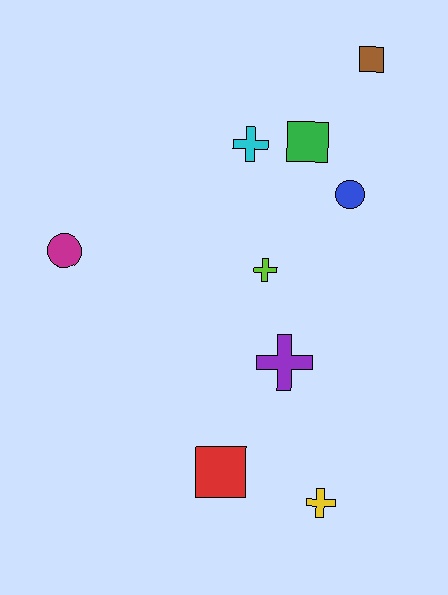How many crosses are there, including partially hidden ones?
There are 4 crosses.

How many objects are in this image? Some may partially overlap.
There are 9 objects.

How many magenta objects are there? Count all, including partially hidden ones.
There is 1 magenta object.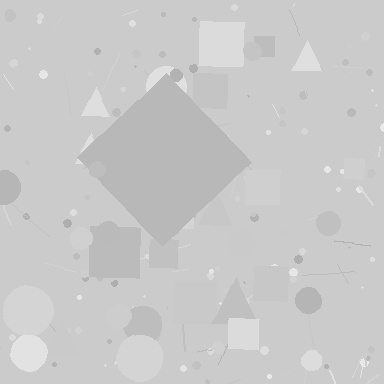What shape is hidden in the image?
A diamond is hidden in the image.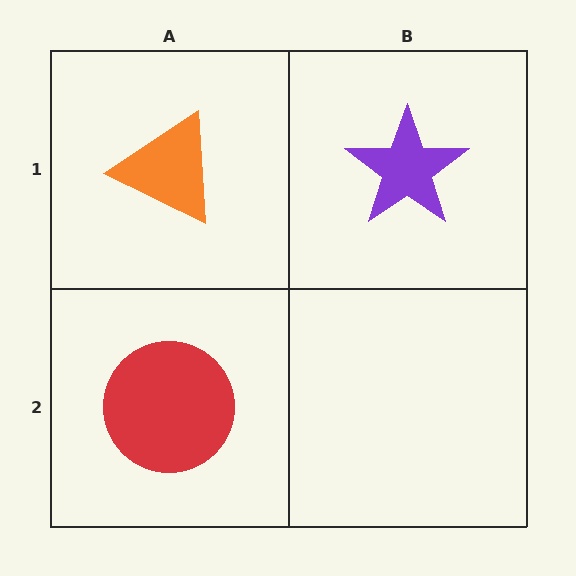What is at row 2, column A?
A red circle.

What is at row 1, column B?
A purple star.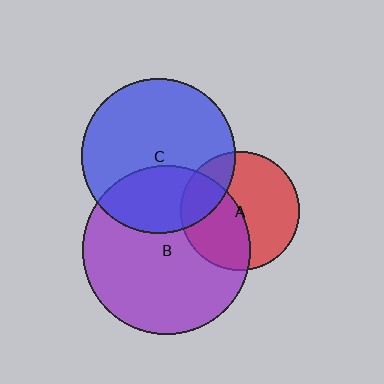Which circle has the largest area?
Circle B (purple).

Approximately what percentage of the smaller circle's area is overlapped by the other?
Approximately 25%.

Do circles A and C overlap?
Yes.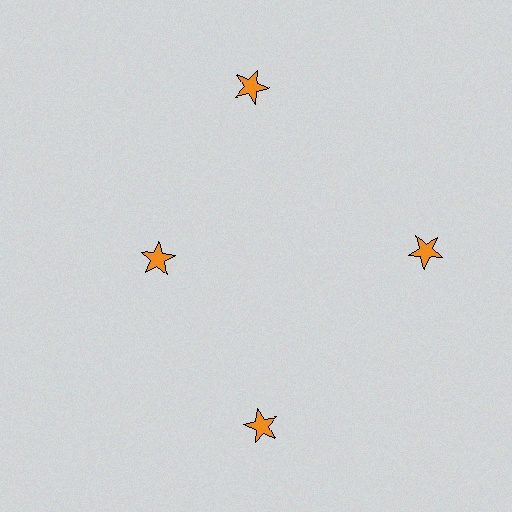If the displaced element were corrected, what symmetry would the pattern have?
It would have 4-fold rotational symmetry — the pattern would map onto itself every 90 degrees.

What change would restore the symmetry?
The symmetry would be restored by moving it outward, back onto the ring so that all 4 stars sit at equal angles and equal distance from the center.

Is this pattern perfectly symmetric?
No. The 4 orange stars are arranged in a ring, but one element near the 9 o'clock position is pulled inward toward the center, breaking the 4-fold rotational symmetry.